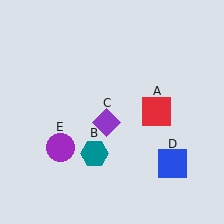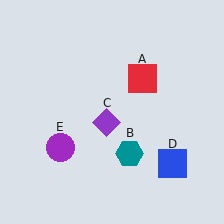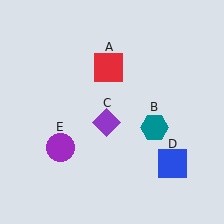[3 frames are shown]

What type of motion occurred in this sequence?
The red square (object A), teal hexagon (object B) rotated counterclockwise around the center of the scene.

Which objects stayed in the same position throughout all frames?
Purple diamond (object C) and blue square (object D) and purple circle (object E) remained stationary.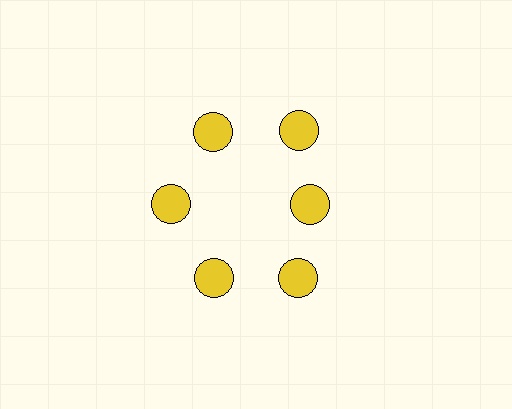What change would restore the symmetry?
The symmetry would be restored by moving it outward, back onto the ring so that all 6 circles sit at equal angles and equal distance from the center.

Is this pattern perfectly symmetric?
No. The 6 yellow circles are arranged in a ring, but one element near the 3 o'clock position is pulled inward toward the center, breaking the 6-fold rotational symmetry.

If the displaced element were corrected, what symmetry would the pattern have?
It would have 6-fold rotational symmetry — the pattern would map onto itself every 60 degrees.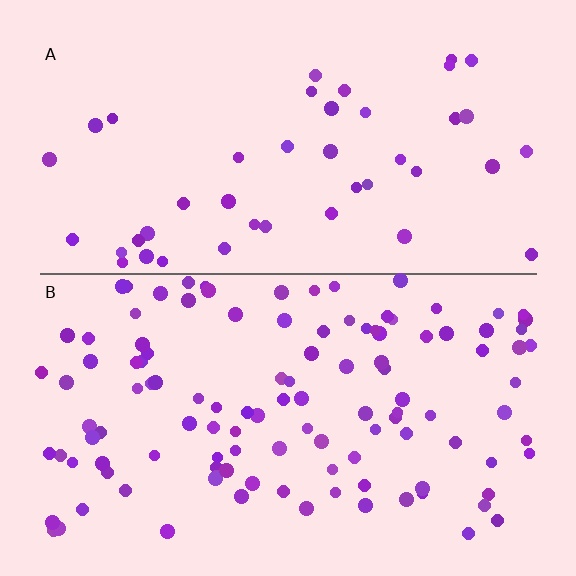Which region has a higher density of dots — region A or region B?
B (the bottom).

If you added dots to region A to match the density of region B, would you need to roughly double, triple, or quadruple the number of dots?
Approximately triple.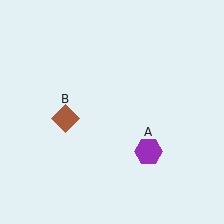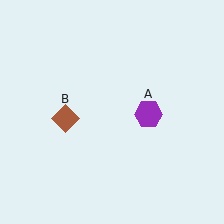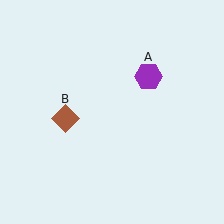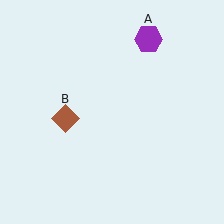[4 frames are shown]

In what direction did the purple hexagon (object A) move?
The purple hexagon (object A) moved up.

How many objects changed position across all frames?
1 object changed position: purple hexagon (object A).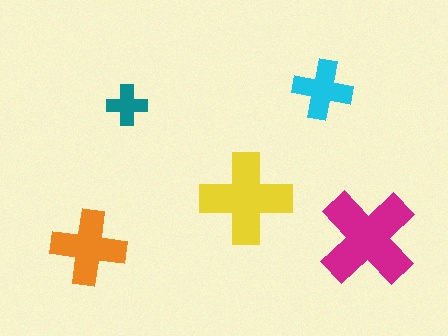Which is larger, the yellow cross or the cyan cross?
The yellow one.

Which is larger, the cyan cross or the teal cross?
The cyan one.